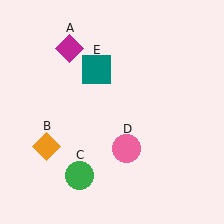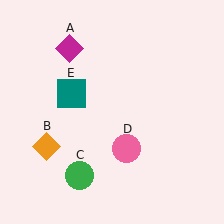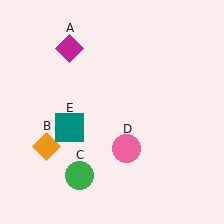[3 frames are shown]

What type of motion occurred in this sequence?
The teal square (object E) rotated counterclockwise around the center of the scene.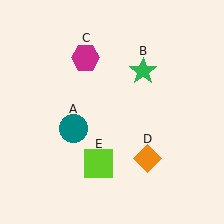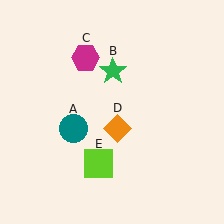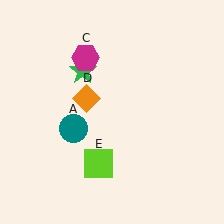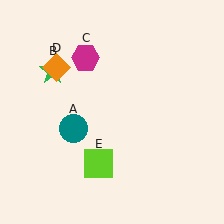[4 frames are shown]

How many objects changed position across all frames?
2 objects changed position: green star (object B), orange diamond (object D).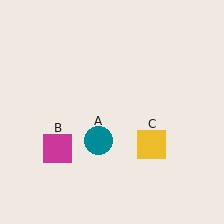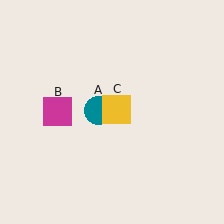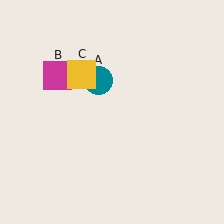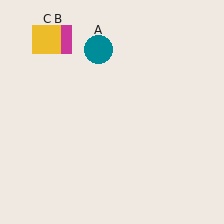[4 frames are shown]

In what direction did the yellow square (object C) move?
The yellow square (object C) moved up and to the left.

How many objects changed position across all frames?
3 objects changed position: teal circle (object A), magenta square (object B), yellow square (object C).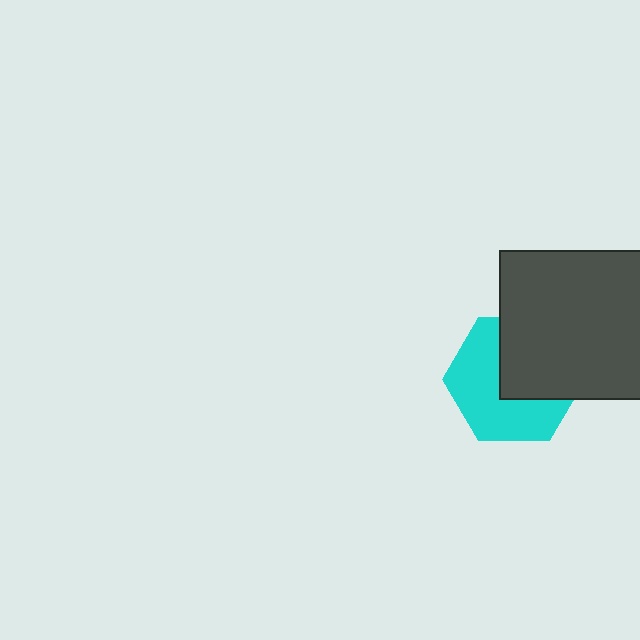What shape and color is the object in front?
The object in front is a dark gray square.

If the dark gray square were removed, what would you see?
You would see the complete cyan hexagon.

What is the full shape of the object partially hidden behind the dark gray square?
The partially hidden object is a cyan hexagon.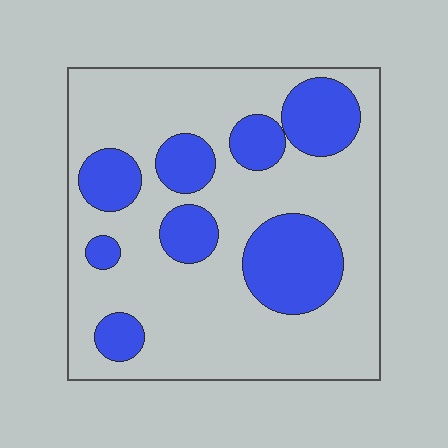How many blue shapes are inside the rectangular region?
8.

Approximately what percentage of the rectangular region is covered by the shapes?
Approximately 30%.